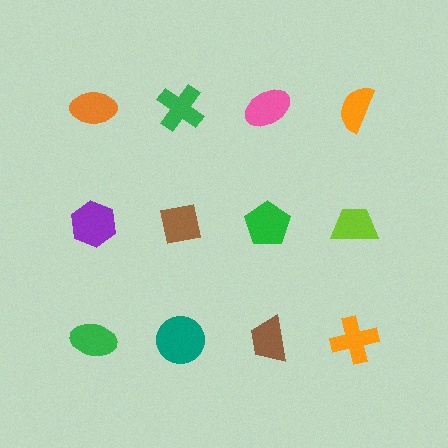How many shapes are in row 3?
4 shapes.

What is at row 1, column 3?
A pink ellipse.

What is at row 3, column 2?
A teal circle.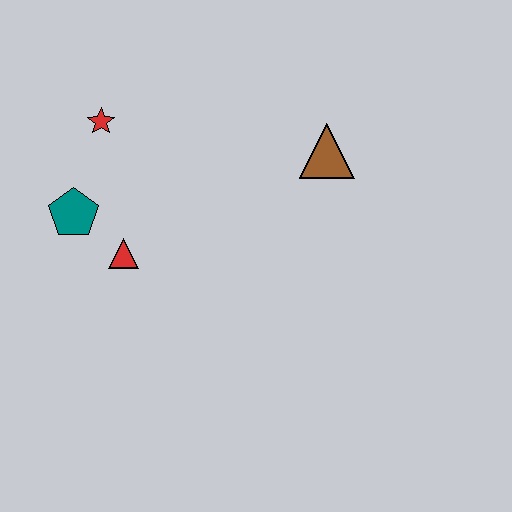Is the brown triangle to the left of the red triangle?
No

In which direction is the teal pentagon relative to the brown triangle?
The teal pentagon is to the left of the brown triangle.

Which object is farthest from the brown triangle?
The teal pentagon is farthest from the brown triangle.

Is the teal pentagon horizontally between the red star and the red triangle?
No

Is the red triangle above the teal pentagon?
No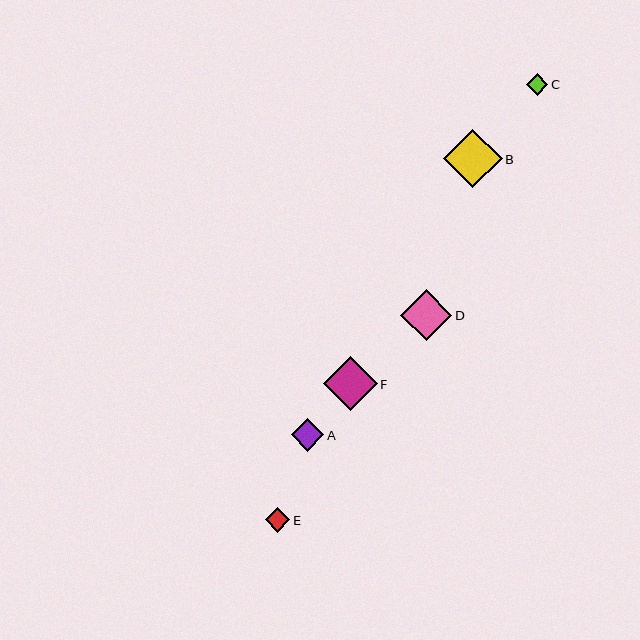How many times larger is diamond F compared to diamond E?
Diamond F is approximately 2.2 times the size of diamond E.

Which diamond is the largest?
Diamond B is the largest with a size of approximately 59 pixels.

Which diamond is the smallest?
Diamond C is the smallest with a size of approximately 21 pixels.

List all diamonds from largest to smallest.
From largest to smallest: B, F, D, A, E, C.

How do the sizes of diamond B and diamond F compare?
Diamond B and diamond F are approximately the same size.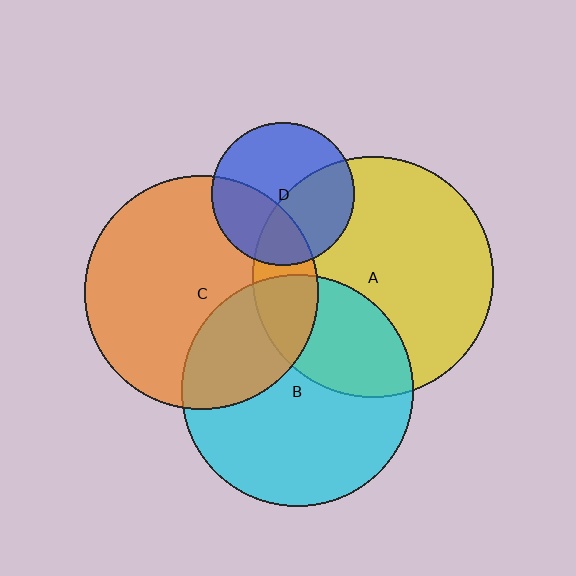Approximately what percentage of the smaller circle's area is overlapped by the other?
Approximately 40%.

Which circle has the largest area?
Circle A (yellow).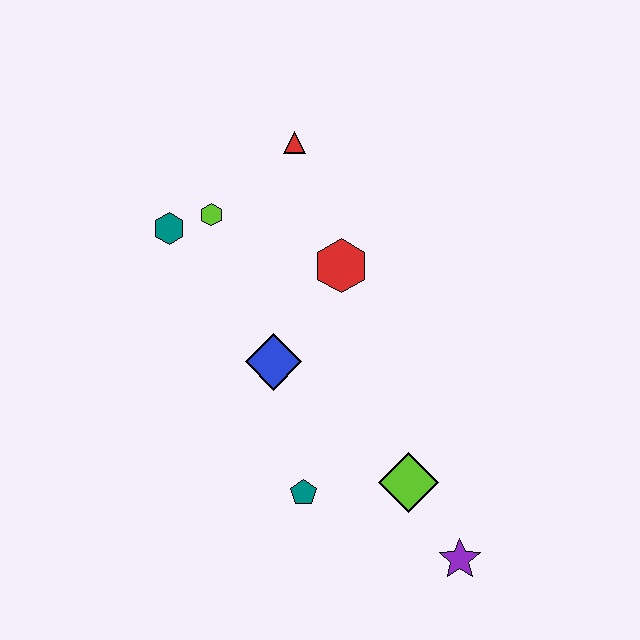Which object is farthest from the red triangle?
The purple star is farthest from the red triangle.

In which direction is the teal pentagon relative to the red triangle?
The teal pentagon is below the red triangle.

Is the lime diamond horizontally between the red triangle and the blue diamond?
No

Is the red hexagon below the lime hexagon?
Yes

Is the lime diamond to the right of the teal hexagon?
Yes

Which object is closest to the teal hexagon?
The lime hexagon is closest to the teal hexagon.